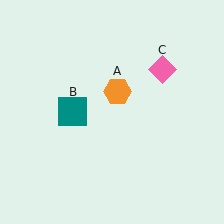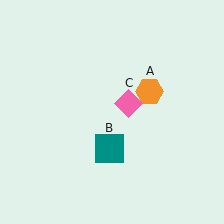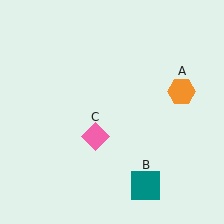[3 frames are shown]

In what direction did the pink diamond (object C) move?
The pink diamond (object C) moved down and to the left.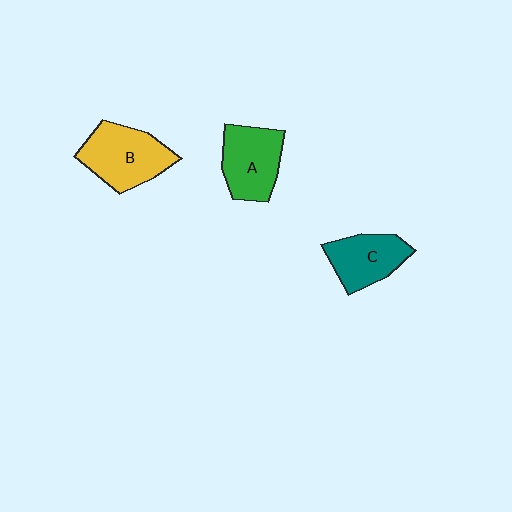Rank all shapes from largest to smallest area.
From largest to smallest: B (yellow), A (green), C (teal).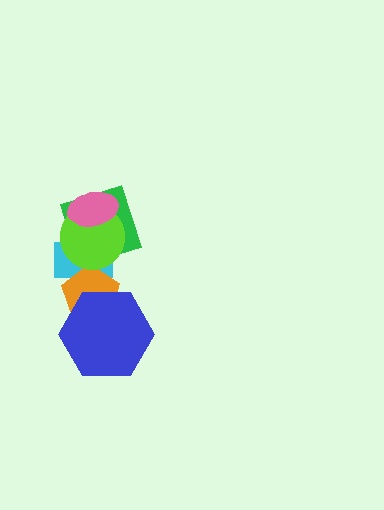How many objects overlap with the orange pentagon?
2 objects overlap with the orange pentagon.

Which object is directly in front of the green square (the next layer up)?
The lime circle is directly in front of the green square.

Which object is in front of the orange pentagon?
The blue hexagon is in front of the orange pentagon.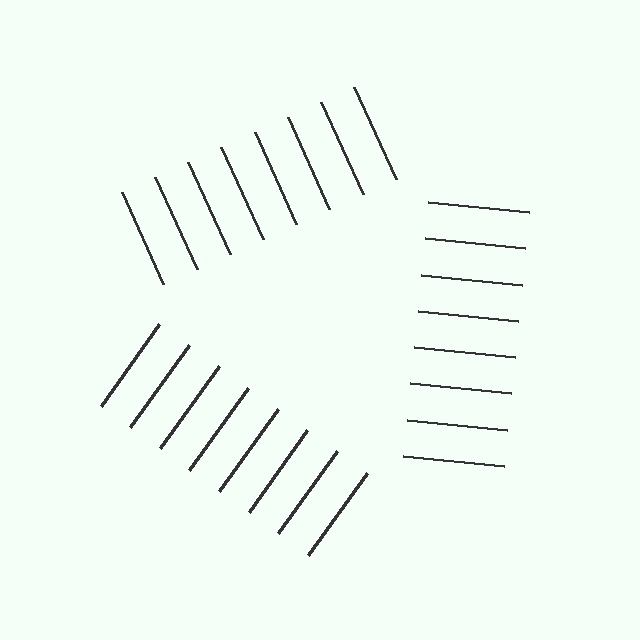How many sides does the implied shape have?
3 sides — the line-ends trace a triangle.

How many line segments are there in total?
24 — 8 along each of the 3 edges.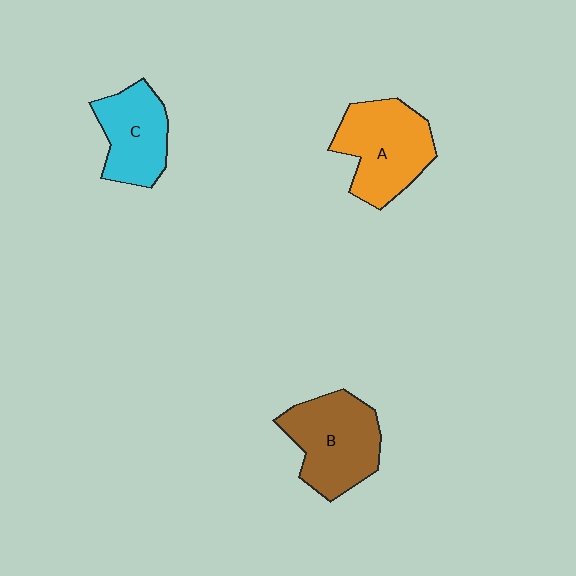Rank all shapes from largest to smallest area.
From largest to smallest: B (brown), A (orange), C (cyan).